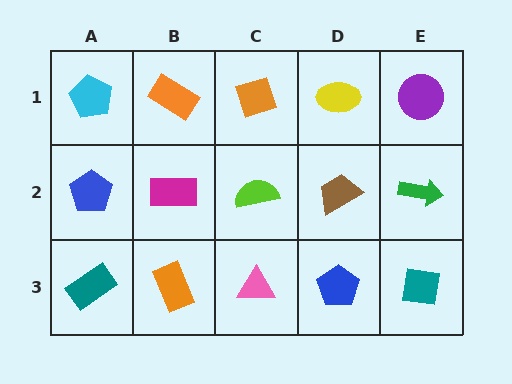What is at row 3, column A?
A teal rectangle.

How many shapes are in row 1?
5 shapes.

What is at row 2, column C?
A lime semicircle.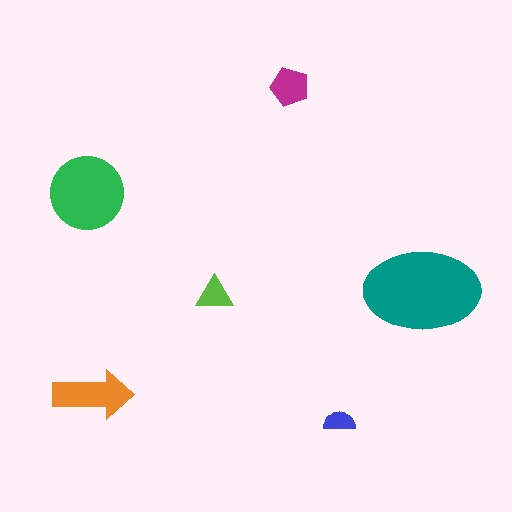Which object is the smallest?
The blue semicircle.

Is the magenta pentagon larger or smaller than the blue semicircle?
Larger.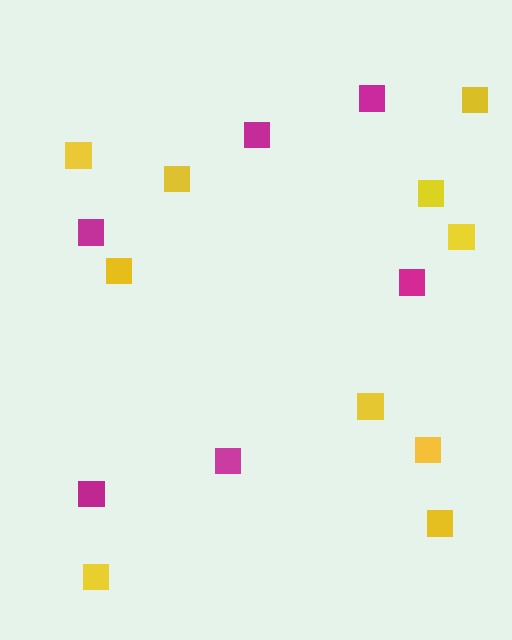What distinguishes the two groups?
There are 2 groups: one group of yellow squares (10) and one group of magenta squares (6).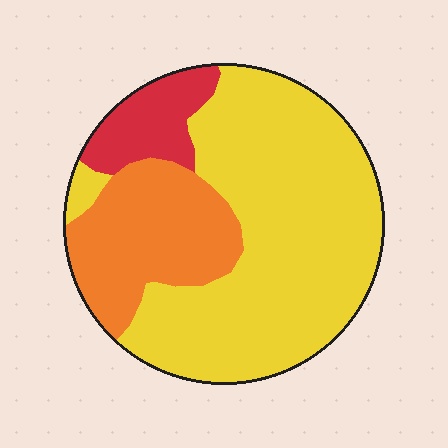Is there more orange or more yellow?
Yellow.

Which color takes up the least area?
Red, at roughly 10%.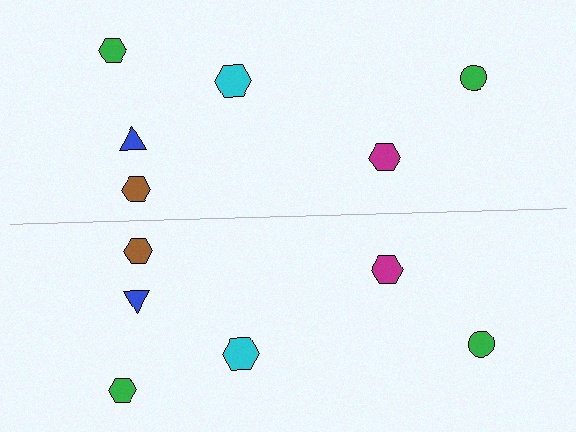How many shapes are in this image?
There are 12 shapes in this image.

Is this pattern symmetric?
Yes, this pattern has bilateral (reflection) symmetry.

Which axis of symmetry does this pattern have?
The pattern has a horizontal axis of symmetry running through the center of the image.